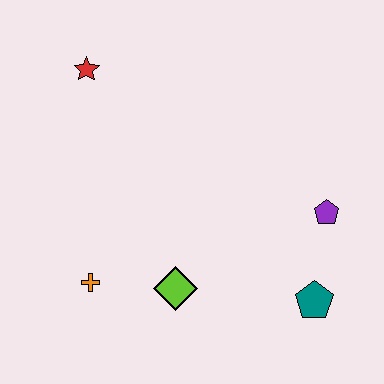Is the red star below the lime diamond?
No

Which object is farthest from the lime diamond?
The red star is farthest from the lime diamond.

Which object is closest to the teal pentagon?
The purple pentagon is closest to the teal pentagon.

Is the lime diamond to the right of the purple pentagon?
No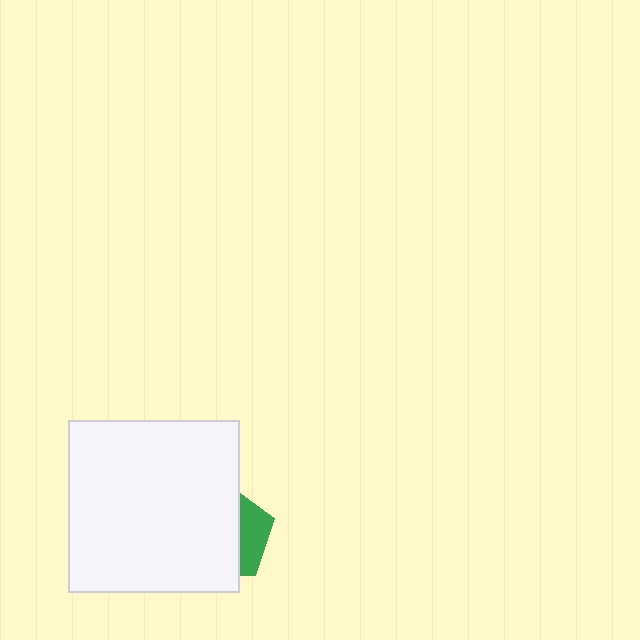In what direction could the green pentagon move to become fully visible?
The green pentagon could move right. That would shift it out from behind the white rectangle entirely.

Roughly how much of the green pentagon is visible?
A small part of it is visible (roughly 30%).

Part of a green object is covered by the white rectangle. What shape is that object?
It is a pentagon.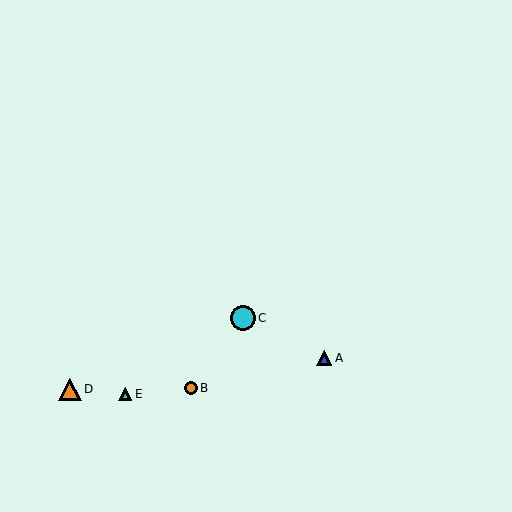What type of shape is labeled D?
Shape D is an orange triangle.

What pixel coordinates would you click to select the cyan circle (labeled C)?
Click at (243, 318) to select the cyan circle C.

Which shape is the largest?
The cyan circle (labeled C) is the largest.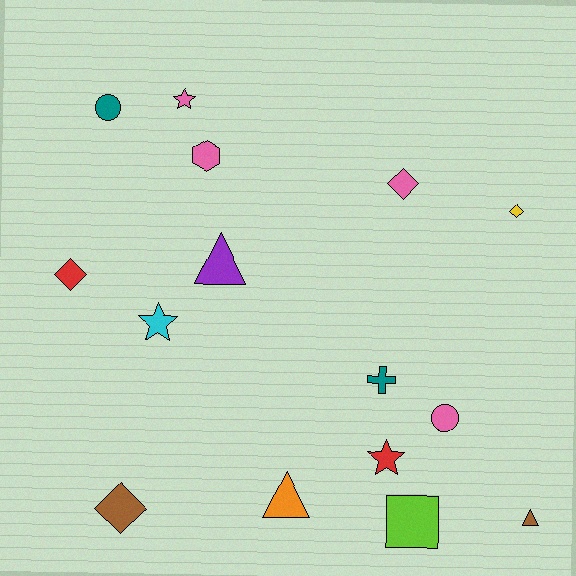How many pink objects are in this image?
There are 4 pink objects.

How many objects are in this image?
There are 15 objects.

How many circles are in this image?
There are 2 circles.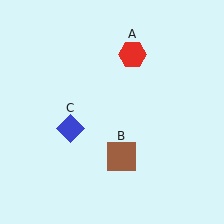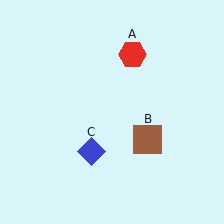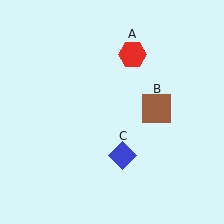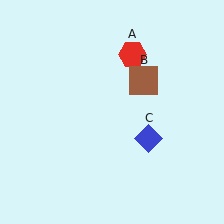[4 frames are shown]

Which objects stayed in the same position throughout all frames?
Red hexagon (object A) remained stationary.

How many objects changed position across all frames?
2 objects changed position: brown square (object B), blue diamond (object C).